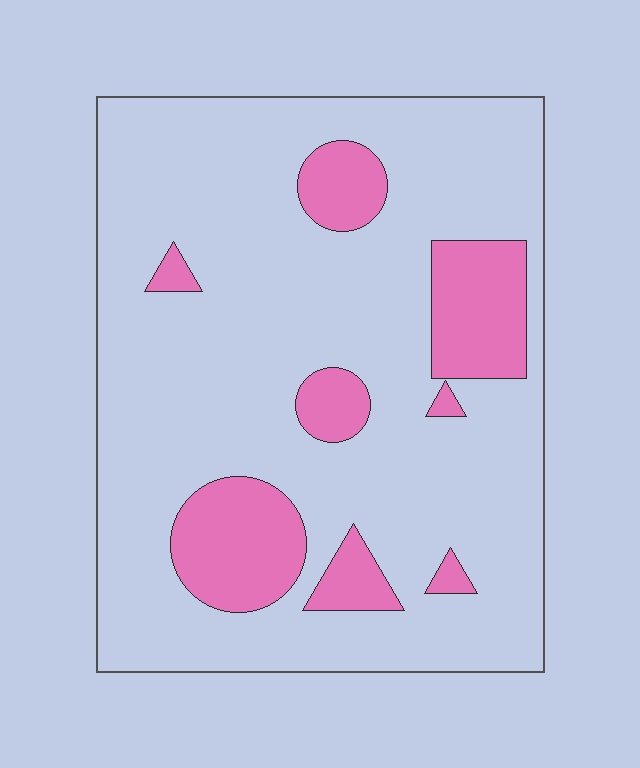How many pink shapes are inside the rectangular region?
8.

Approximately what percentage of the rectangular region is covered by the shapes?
Approximately 20%.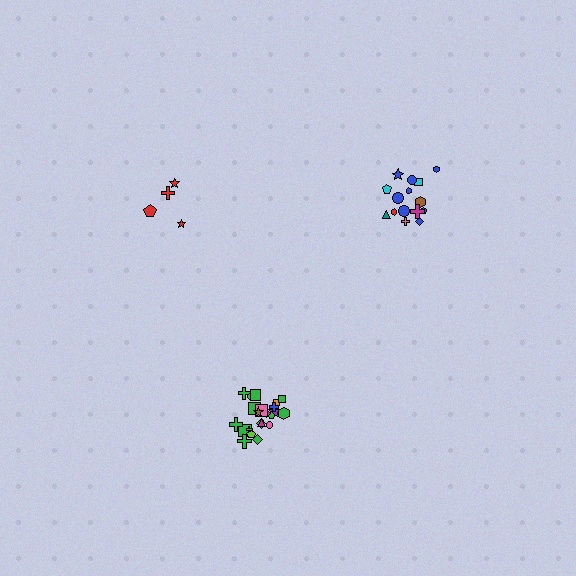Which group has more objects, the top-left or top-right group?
The top-right group.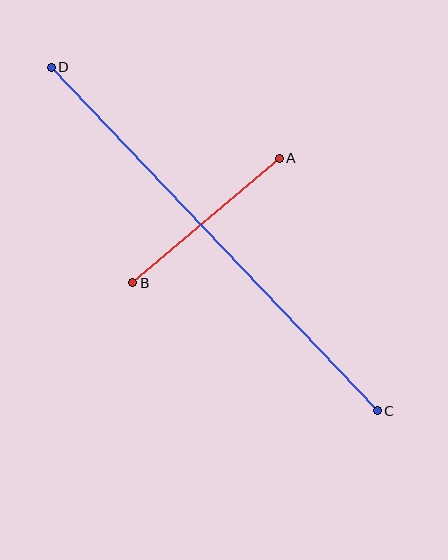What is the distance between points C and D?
The distance is approximately 474 pixels.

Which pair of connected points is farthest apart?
Points C and D are farthest apart.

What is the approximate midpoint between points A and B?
The midpoint is at approximately (206, 221) pixels.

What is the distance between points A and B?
The distance is approximately 192 pixels.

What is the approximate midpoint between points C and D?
The midpoint is at approximately (214, 239) pixels.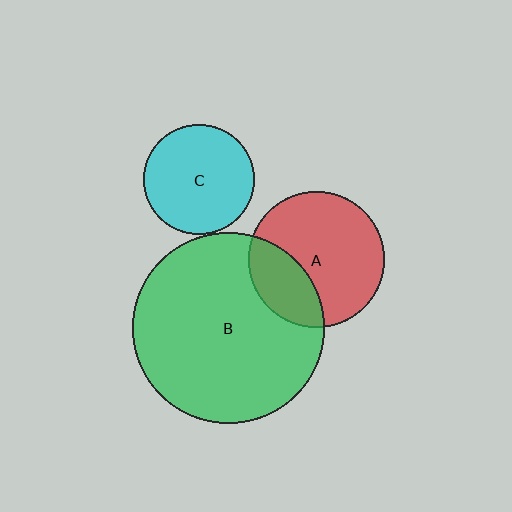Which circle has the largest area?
Circle B (green).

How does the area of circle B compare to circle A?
Approximately 2.0 times.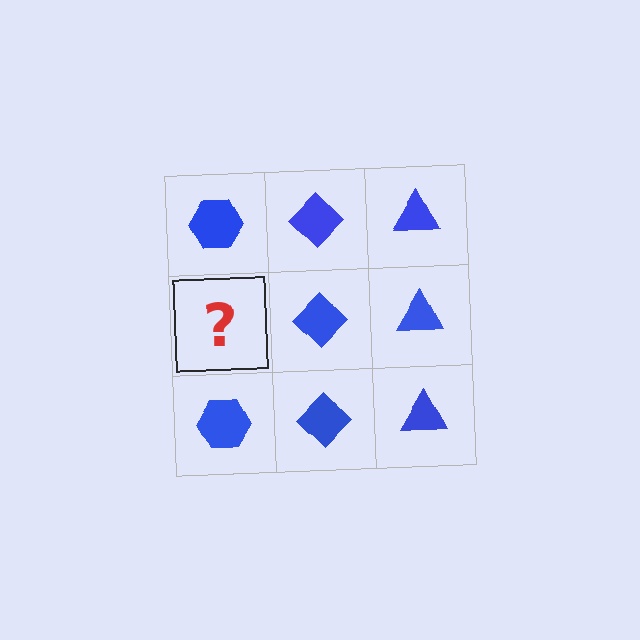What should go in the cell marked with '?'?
The missing cell should contain a blue hexagon.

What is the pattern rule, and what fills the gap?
The rule is that each column has a consistent shape. The gap should be filled with a blue hexagon.